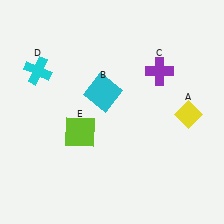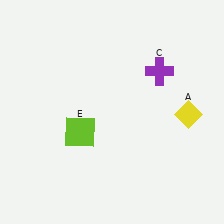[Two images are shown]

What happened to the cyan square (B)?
The cyan square (B) was removed in Image 2. It was in the top-left area of Image 1.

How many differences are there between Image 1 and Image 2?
There are 2 differences between the two images.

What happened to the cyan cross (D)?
The cyan cross (D) was removed in Image 2. It was in the top-left area of Image 1.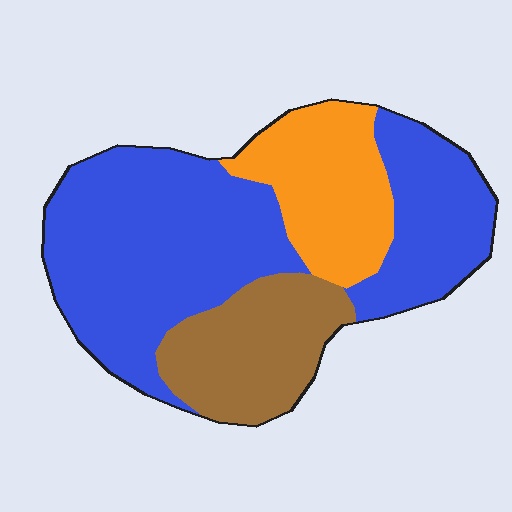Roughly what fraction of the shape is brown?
Brown covers roughly 20% of the shape.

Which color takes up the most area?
Blue, at roughly 60%.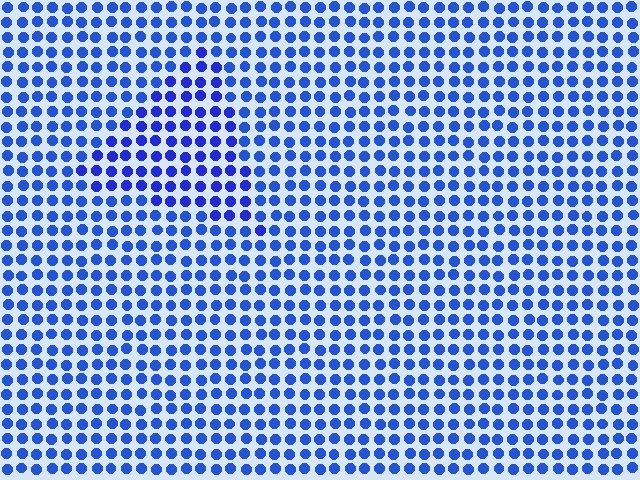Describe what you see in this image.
The image is filled with small blue elements in a uniform arrangement. A triangle-shaped region is visible where the elements are tinted to a slightly different hue, forming a subtle color boundary.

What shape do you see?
I see a triangle.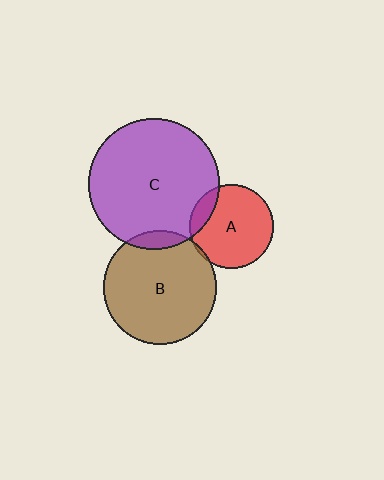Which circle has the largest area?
Circle C (purple).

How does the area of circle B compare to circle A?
Approximately 1.8 times.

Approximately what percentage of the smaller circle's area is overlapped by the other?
Approximately 10%.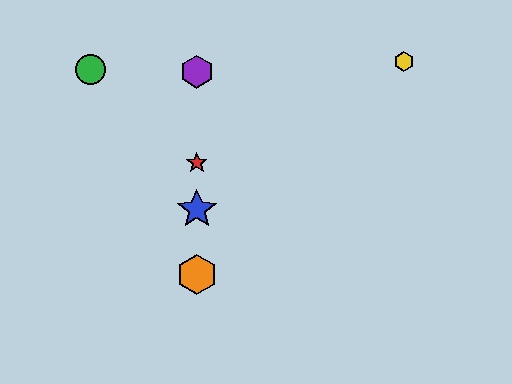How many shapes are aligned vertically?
4 shapes (the red star, the blue star, the purple hexagon, the orange hexagon) are aligned vertically.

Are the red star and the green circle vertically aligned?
No, the red star is at x≈197 and the green circle is at x≈91.